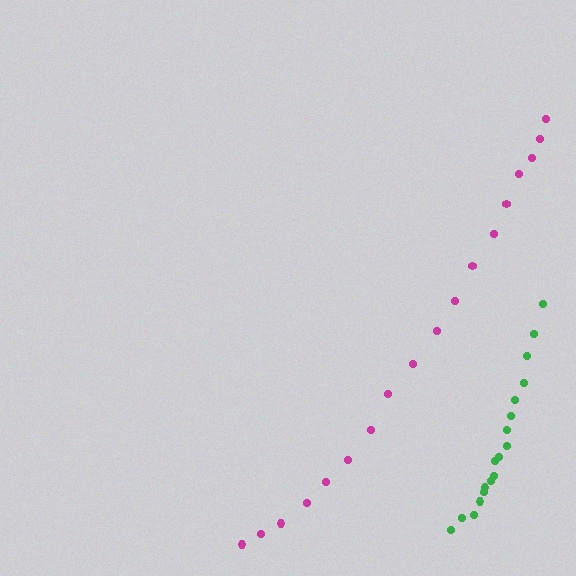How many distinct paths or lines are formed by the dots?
There are 2 distinct paths.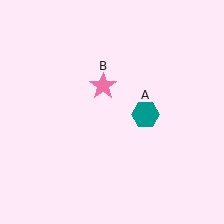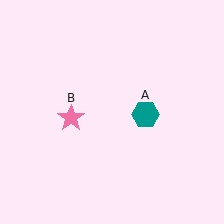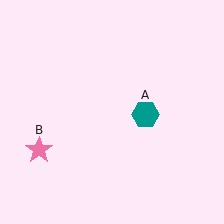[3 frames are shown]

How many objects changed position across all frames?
1 object changed position: pink star (object B).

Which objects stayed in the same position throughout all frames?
Teal hexagon (object A) remained stationary.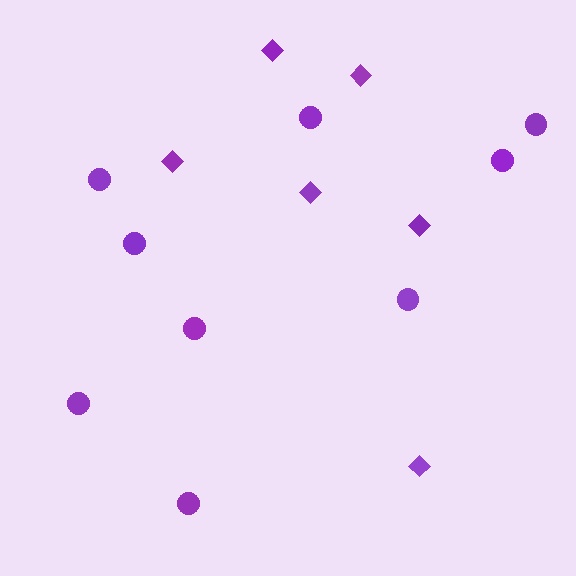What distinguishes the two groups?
There are 2 groups: one group of diamonds (6) and one group of circles (9).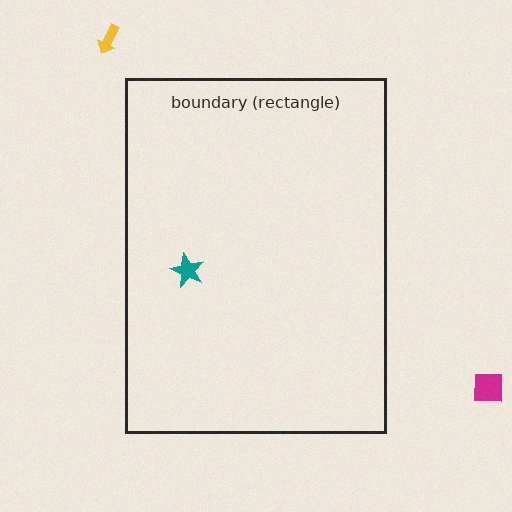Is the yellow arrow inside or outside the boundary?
Outside.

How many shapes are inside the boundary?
1 inside, 2 outside.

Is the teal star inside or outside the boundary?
Inside.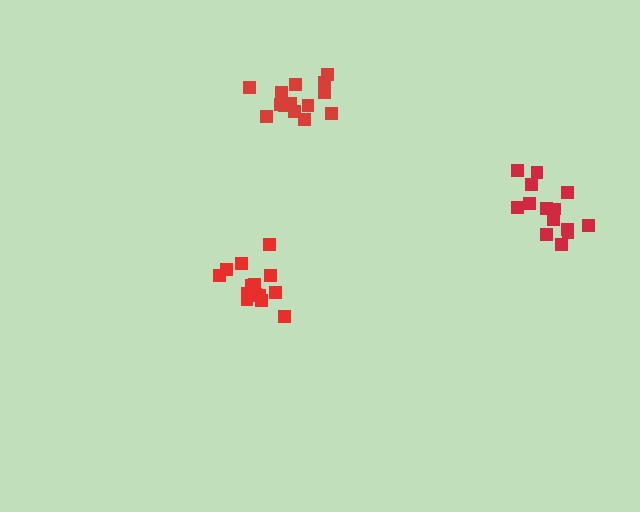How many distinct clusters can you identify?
There are 3 distinct clusters.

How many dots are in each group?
Group 1: 14 dots, Group 2: 14 dots, Group 3: 14 dots (42 total).